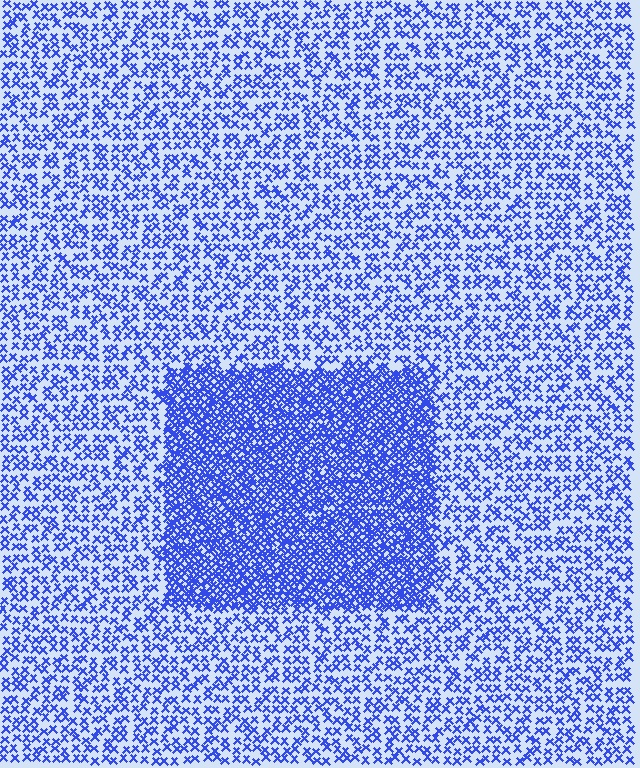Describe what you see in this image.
The image contains small blue elements arranged at two different densities. A rectangle-shaped region is visible where the elements are more densely packed than the surrounding area.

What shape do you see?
I see a rectangle.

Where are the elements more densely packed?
The elements are more densely packed inside the rectangle boundary.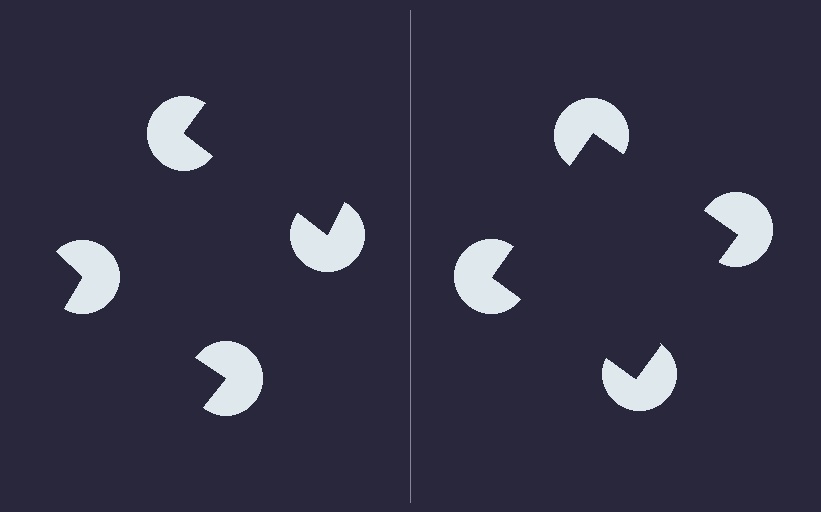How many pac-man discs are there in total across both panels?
8 — 4 on each side.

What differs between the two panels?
The pac-man discs are positioned identically on both sides; only the wedge orientations differ. On the right they align to a square; on the left they are misaligned.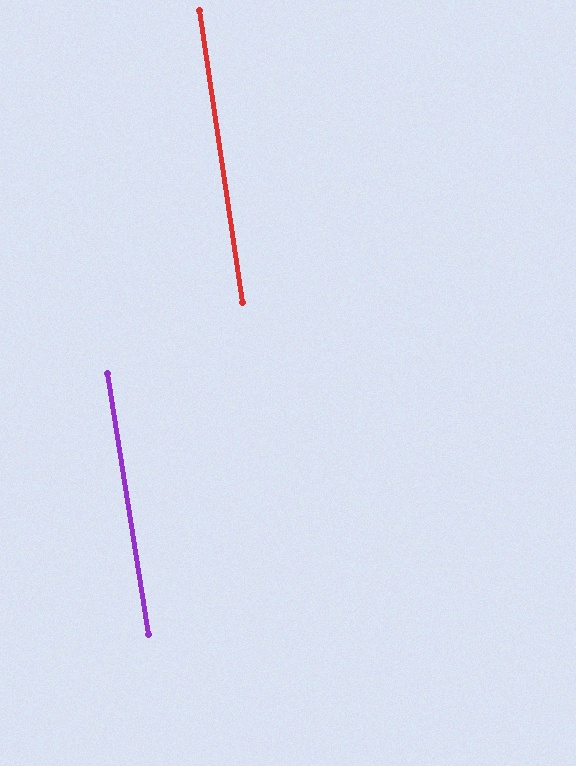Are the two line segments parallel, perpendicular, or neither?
Parallel — their directions differ by only 0.5°.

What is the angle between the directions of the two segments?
Approximately 1 degree.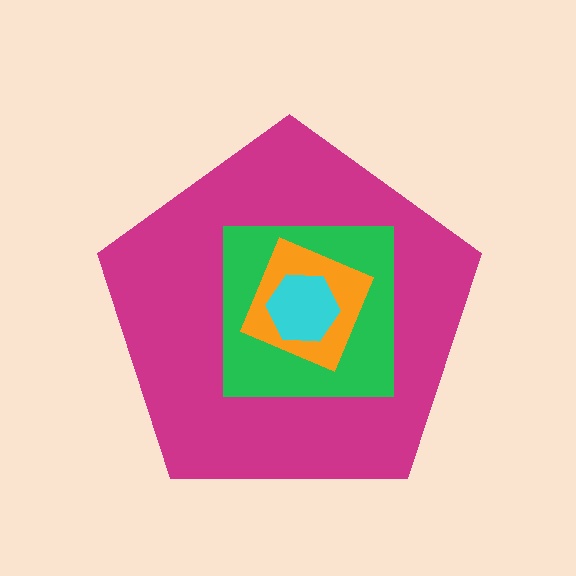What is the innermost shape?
The cyan hexagon.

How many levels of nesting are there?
4.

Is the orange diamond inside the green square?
Yes.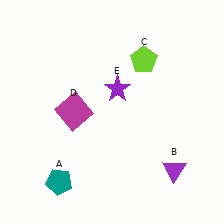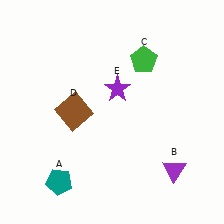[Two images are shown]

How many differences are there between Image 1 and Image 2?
There are 2 differences between the two images.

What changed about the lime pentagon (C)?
In Image 1, C is lime. In Image 2, it changed to green.